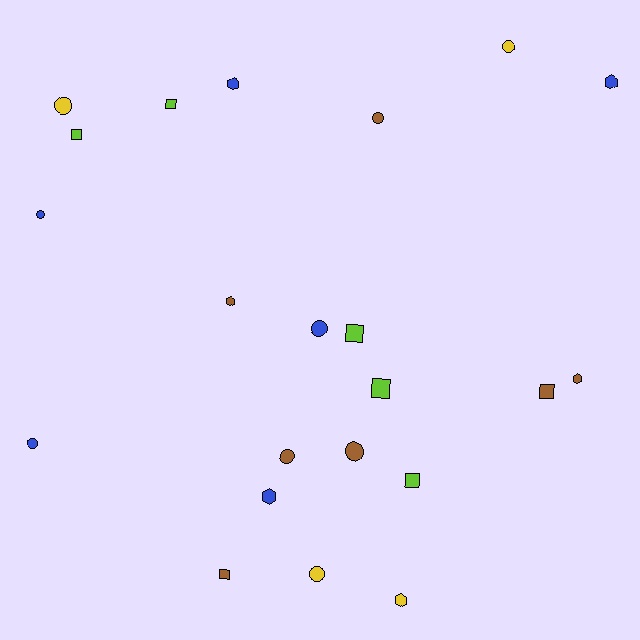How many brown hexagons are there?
There are 2 brown hexagons.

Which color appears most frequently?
Brown, with 7 objects.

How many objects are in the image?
There are 22 objects.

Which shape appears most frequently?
Circle, with 9 objects.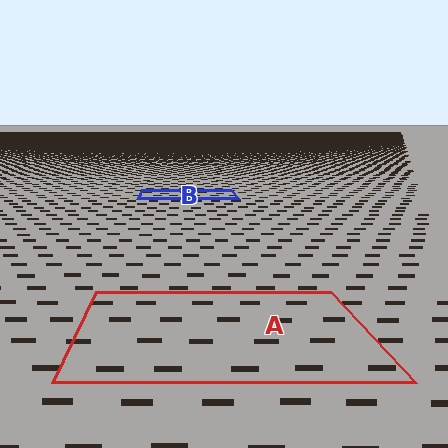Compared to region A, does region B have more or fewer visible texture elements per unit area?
Region B has more texture elements per unit area — they are packed more densely because it is farther away.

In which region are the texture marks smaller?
The texture marks are smaller in region B, because it is farther away.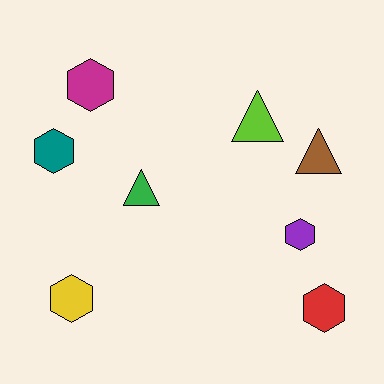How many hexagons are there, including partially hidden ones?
There are 5 hexagons.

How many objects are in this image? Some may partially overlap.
There are 8 objects.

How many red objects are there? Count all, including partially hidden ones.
There is 1 red object.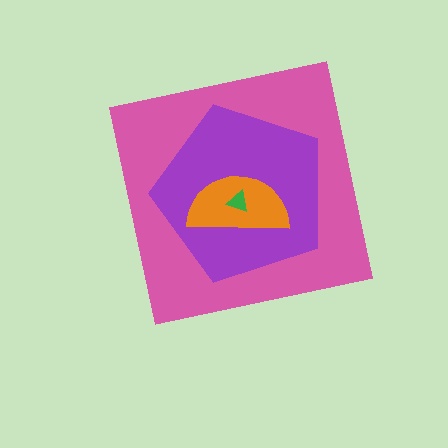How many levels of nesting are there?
4.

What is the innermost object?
The green triangle.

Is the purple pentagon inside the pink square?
Yes.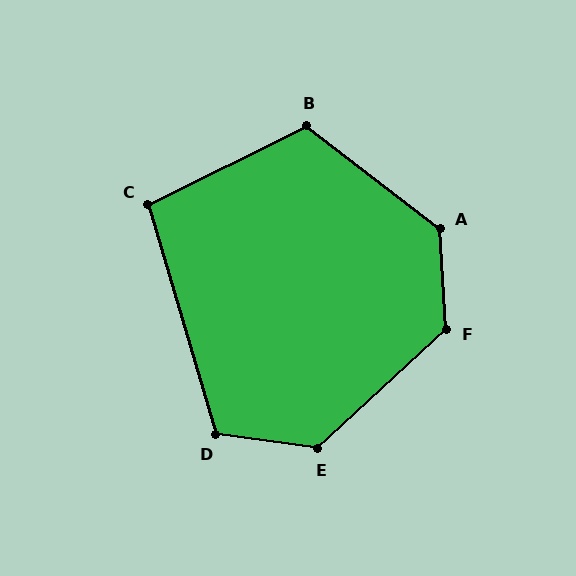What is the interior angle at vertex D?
Approximately 114 degrees (obtuse).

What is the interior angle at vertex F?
Approximately 129 degrees (obtuse).